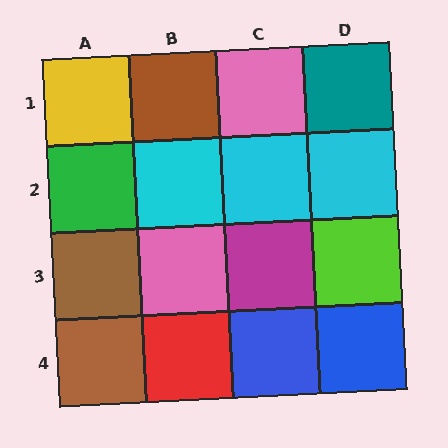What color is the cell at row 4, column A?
Brown.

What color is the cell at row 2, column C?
Cyan.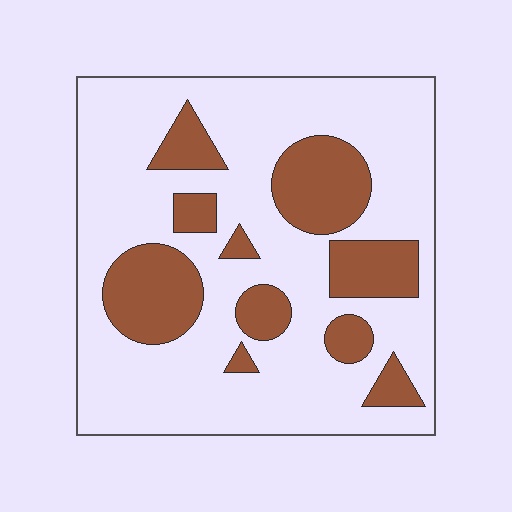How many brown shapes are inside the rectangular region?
10.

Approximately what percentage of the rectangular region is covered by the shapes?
Approximately 25%.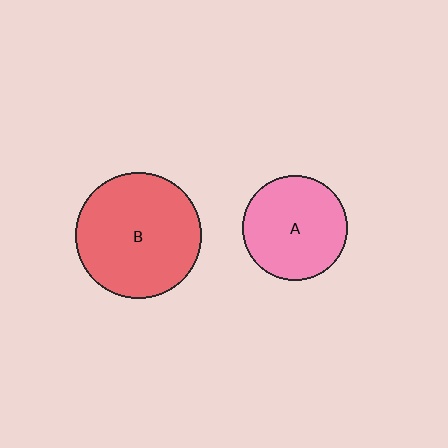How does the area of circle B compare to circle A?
Approximately 1.4 times.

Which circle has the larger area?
Circle B (red).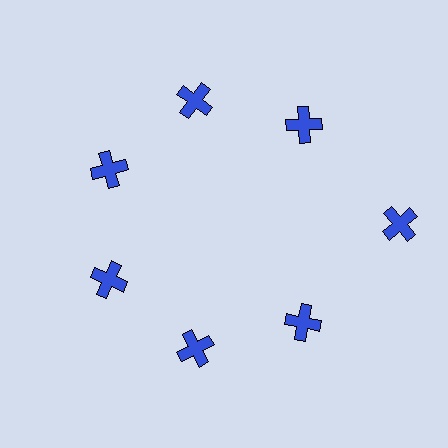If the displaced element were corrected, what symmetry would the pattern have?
It would have 7-fold rotational symmetry — the pattern would map onto itself every 51 degrees.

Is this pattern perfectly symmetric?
No. The 7 blue crosses are arranged in a ring, but one element near the 3 o'clock position is pushed outward from the center, breaking the 7-fold rotational symmetry.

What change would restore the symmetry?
The symmetry would be restored by moving it inward, back onto the ring so that all 7 crosses sit at equal angles and equal distance from the center.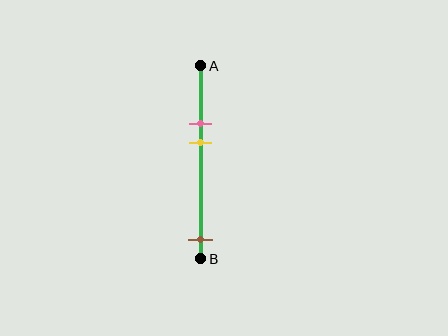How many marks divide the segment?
There are 3 marks dividing the segment.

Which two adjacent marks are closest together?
The pink and yellow marks are the closest adjacent pair.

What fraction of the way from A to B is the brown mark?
The brown mark is approximately 90% (0.9) of the way from A to B.